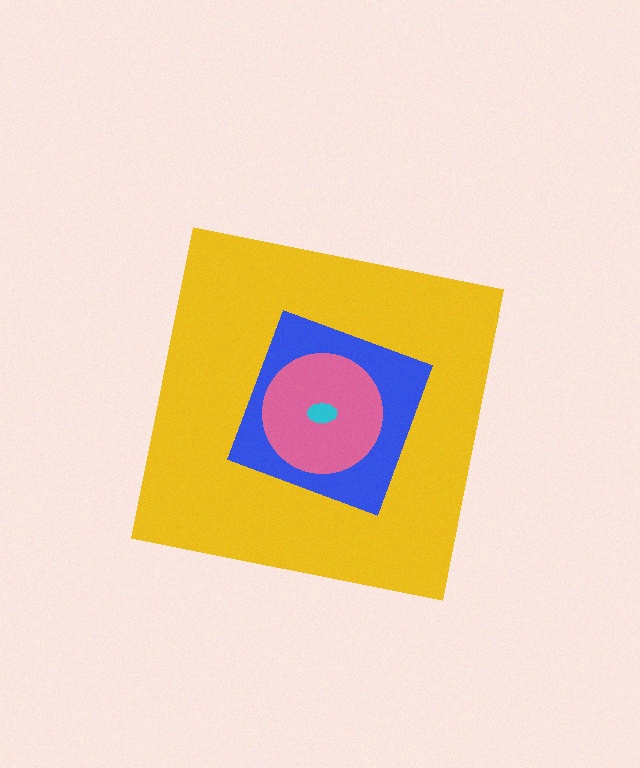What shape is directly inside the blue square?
The pink circle.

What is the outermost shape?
The yellow square.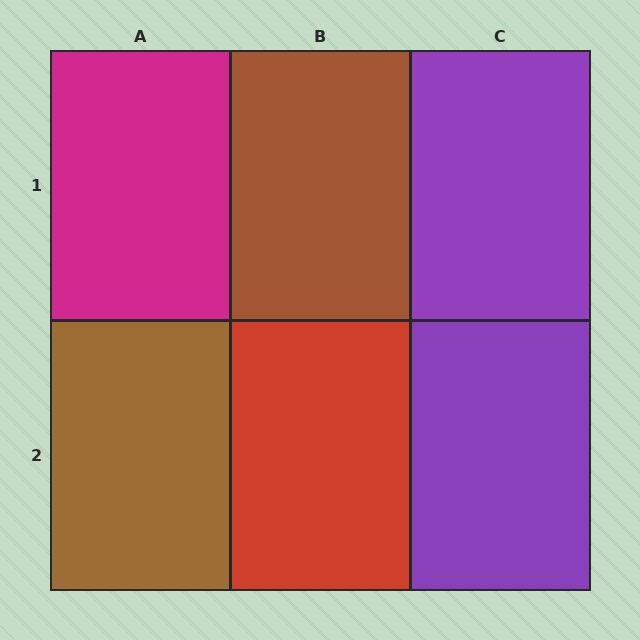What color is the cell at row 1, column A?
Magenta.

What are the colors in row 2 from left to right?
Brown, red, purple.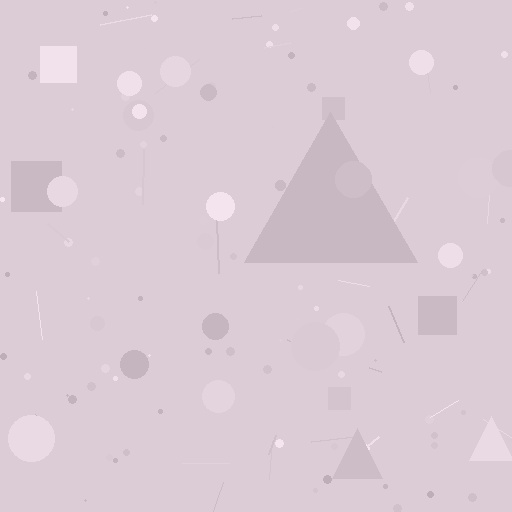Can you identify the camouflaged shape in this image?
The camouflaged shape is a triangle.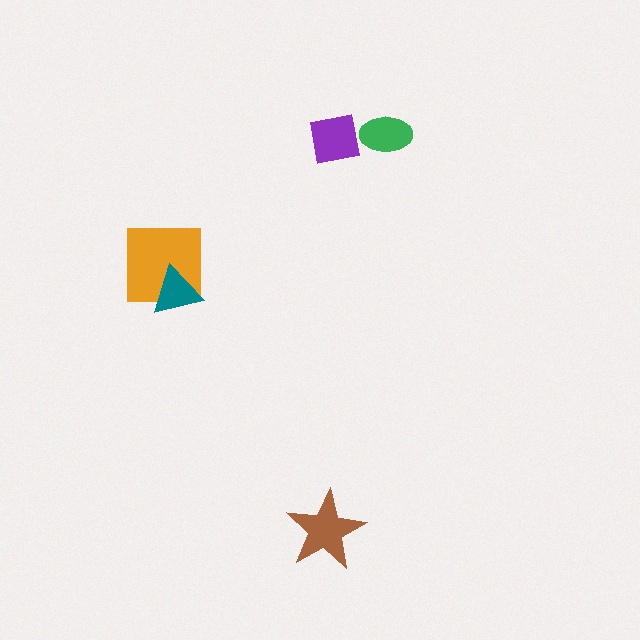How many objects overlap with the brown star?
0 objects overlap with the brown star.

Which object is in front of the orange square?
The teal triangle is in front of the orange square.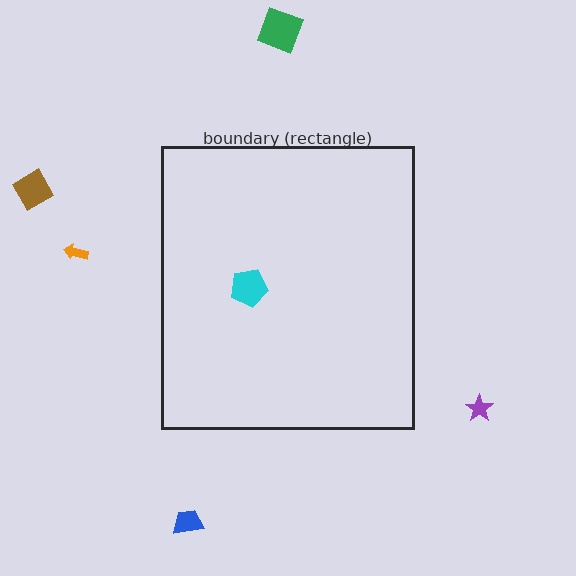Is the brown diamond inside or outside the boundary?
Outside.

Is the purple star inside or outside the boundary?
Outside.